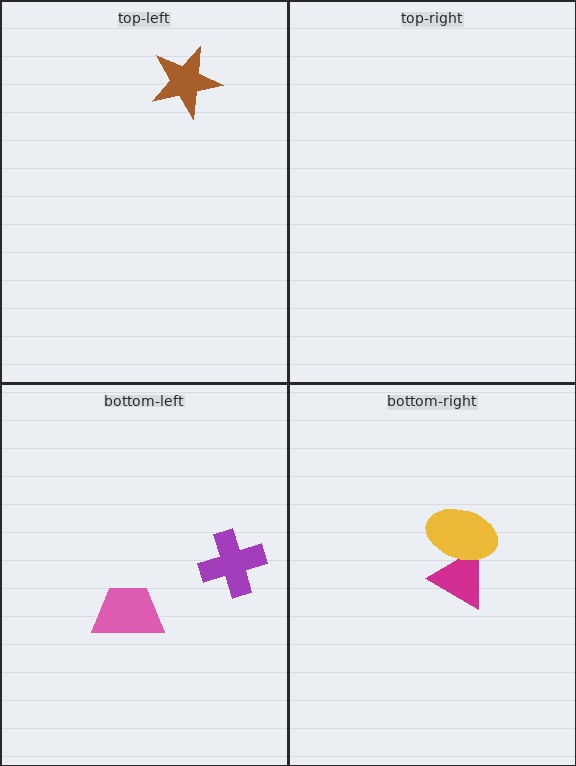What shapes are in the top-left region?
The brown star.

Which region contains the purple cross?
The bottom-left region.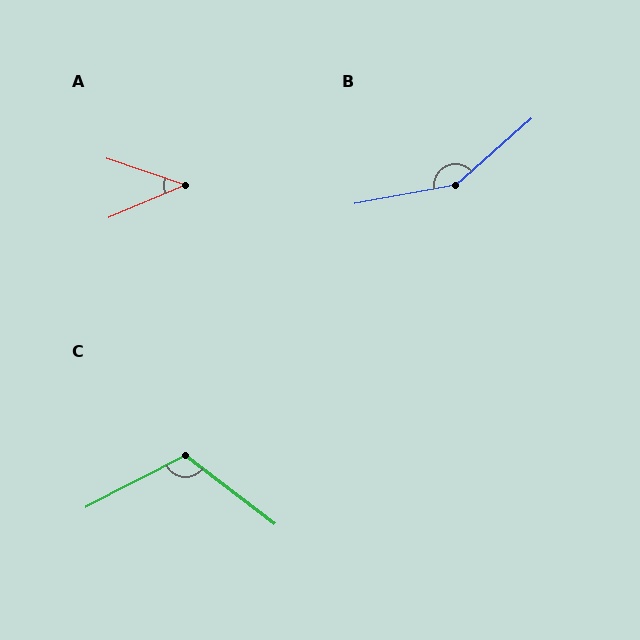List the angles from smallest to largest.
A (42°), C (115°), B (149°).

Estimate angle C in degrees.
Approximately 115 degrees.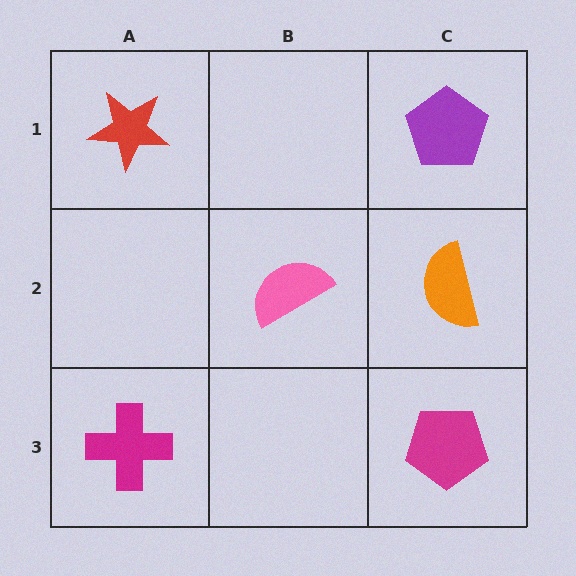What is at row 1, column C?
A purple pentagon.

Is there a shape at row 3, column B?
No, that cell is empty.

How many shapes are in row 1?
2 shapes.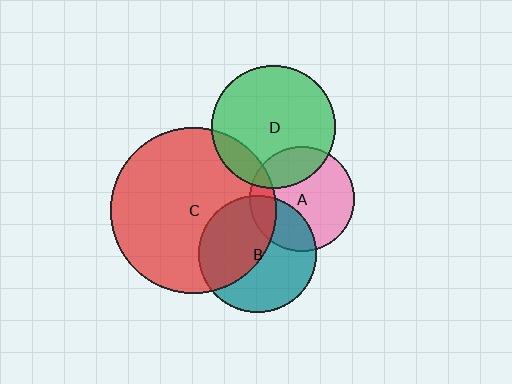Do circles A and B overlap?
Yes.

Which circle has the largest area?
Circle C (red).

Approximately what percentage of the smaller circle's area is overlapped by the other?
Approximately 30%.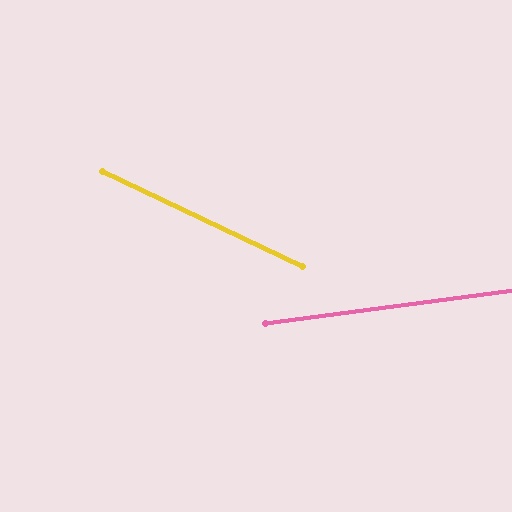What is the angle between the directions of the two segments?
Approximately 33 degrees.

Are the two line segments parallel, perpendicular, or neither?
Neither parallel nor perpendicular — they differ by about 33°.